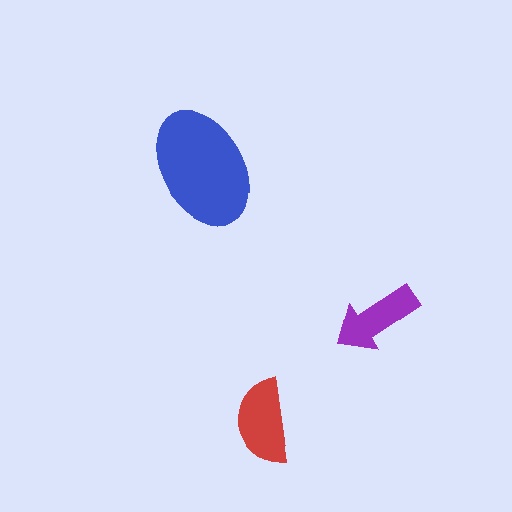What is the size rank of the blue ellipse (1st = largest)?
1st.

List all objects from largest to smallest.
The blue ellipse, the red semicircle, the purple arrow.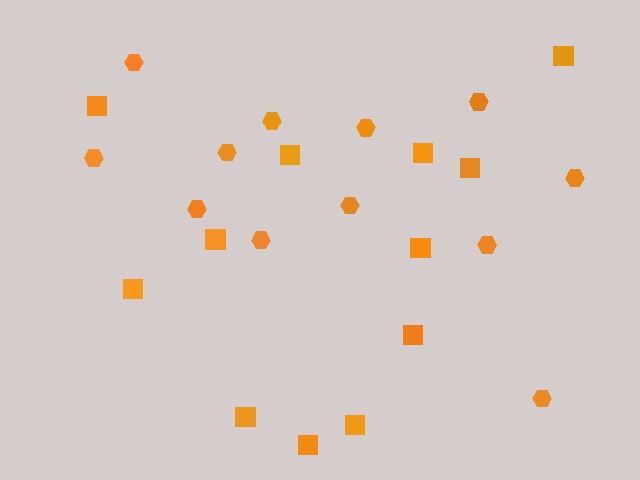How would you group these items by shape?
There are 2 groups: one group of hexagons (12) and one group of squares (12).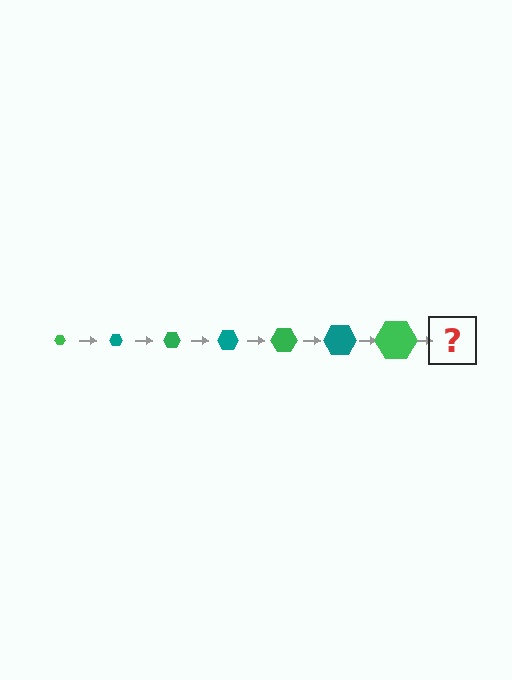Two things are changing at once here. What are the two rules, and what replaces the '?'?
The two rules are that the hexagon grows larger each step and the color cycles through green and teal. The '?' should be a teal hexagon, larger than the previous one.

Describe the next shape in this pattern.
It should be a teal hexagon, larger than the previous one.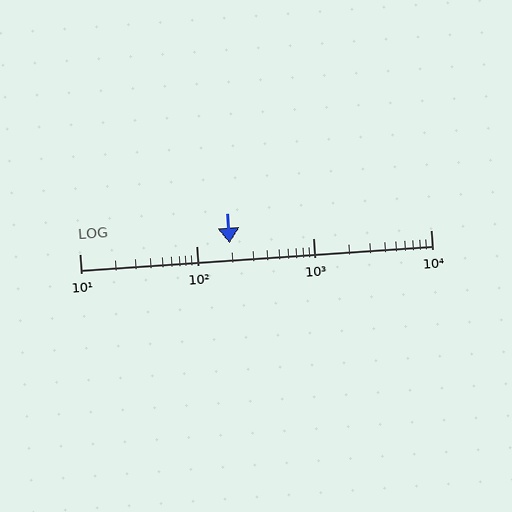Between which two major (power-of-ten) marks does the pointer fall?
The pointer is between 100 and 1000.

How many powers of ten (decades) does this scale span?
The scale spans 3 decades, from 10 to 10000.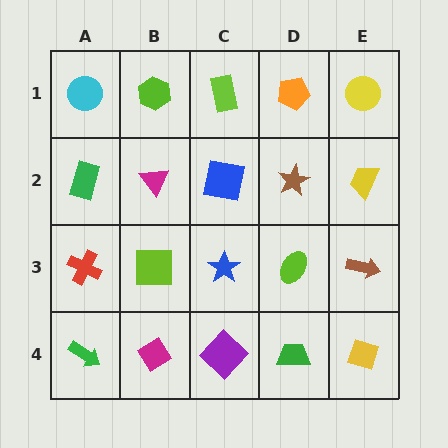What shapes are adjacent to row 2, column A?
A cyan circle (row 1, column A), a red cross (row 3, column A), a magenta triangle (row 2, column B).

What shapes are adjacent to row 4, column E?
A brown arrow (row 3, column E), a green trapezoid (row 4, column D).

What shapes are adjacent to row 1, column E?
A yellow trapezoid (row 2, column E), an orange pentagon (row 1, column D).